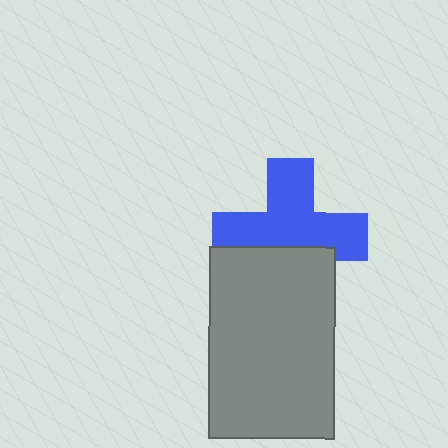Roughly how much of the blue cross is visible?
Most of it is visible (roughly 66%).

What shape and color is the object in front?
The object in front is a gray rectangle.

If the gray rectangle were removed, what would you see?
You would see the complete blue cross.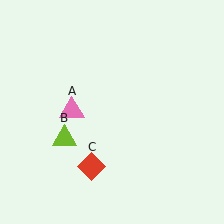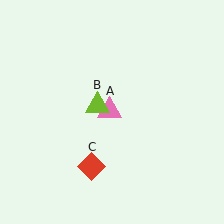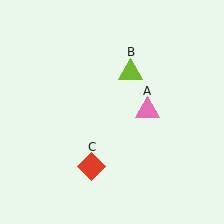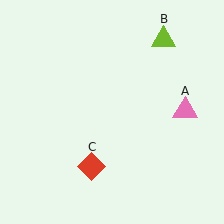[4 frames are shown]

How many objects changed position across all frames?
2 objects changed position: pink triangle (object A), lime triangle (object B).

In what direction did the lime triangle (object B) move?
The lime triangle (object B) moved up and to the right.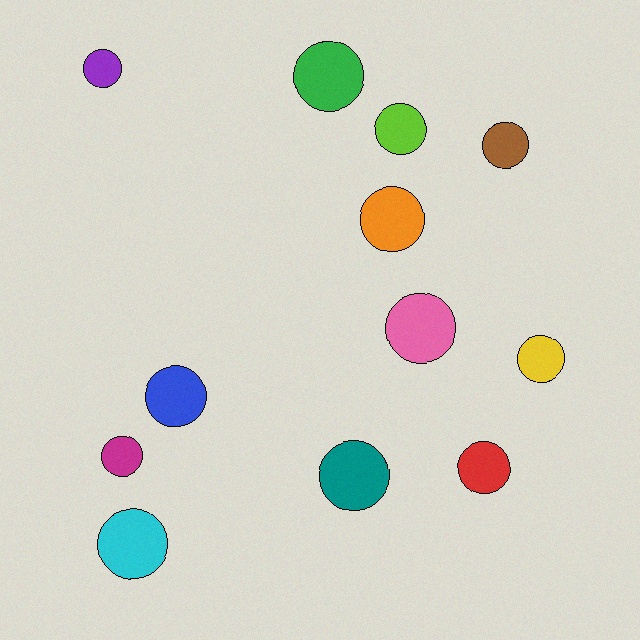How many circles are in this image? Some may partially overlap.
There are 12 circles.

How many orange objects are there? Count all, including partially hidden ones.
There is 1 orange object.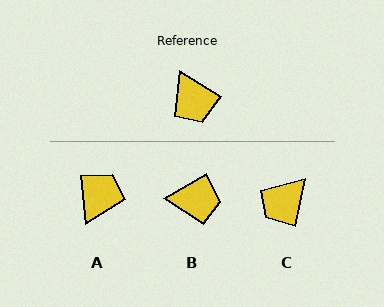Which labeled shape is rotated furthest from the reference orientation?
A, about 128 degrees away.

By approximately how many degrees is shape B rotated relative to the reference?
Approximately 63 degrees counter-clockwise.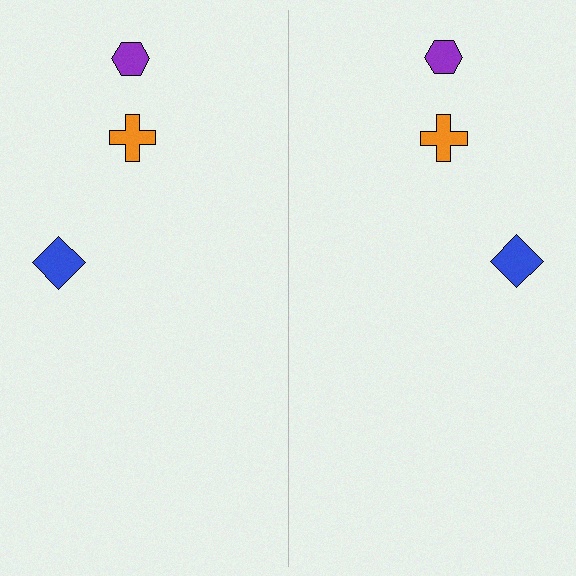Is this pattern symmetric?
Yes, this pattern has bilateral (reflection) symmetry.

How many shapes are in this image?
There are 6 shapes in this image.